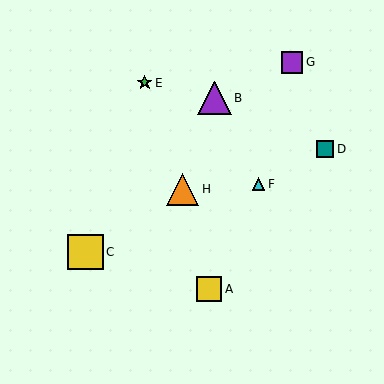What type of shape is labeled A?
Shape A is a yellow square.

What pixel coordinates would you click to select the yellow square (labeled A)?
Click at (209, 289) to select the yellow square A.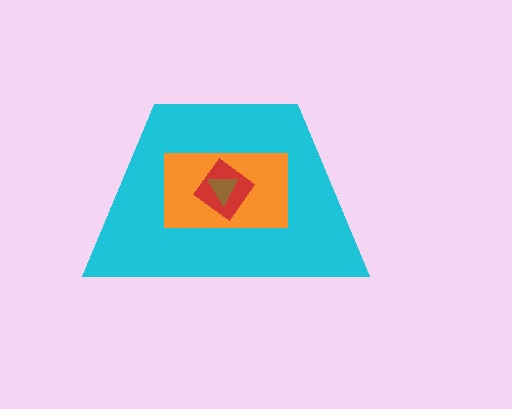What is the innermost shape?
The brown triangle.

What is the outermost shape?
The cyan trapezoid.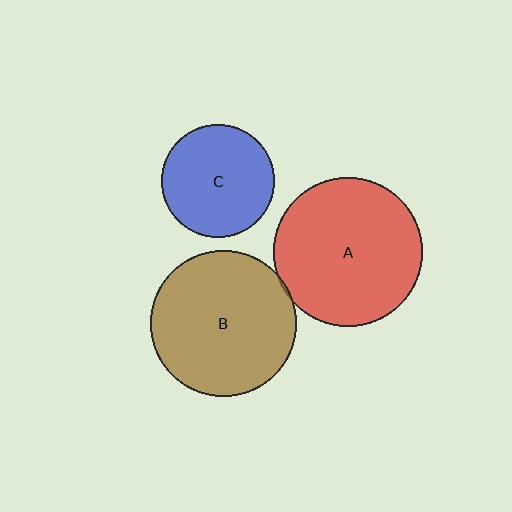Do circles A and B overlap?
Yes.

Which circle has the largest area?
Circle A (red).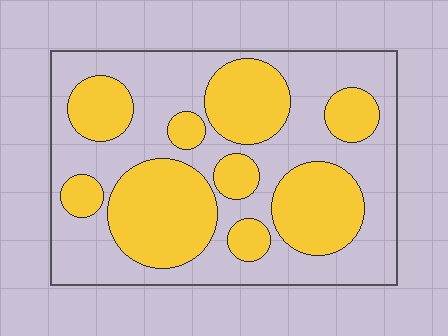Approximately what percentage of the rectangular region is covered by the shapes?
Approximately 40%.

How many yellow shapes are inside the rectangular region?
9.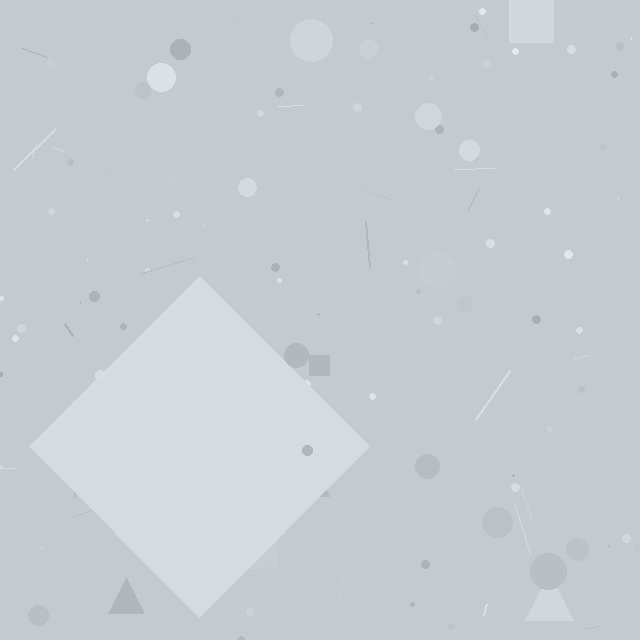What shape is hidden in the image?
A diamond is hidden in the image.